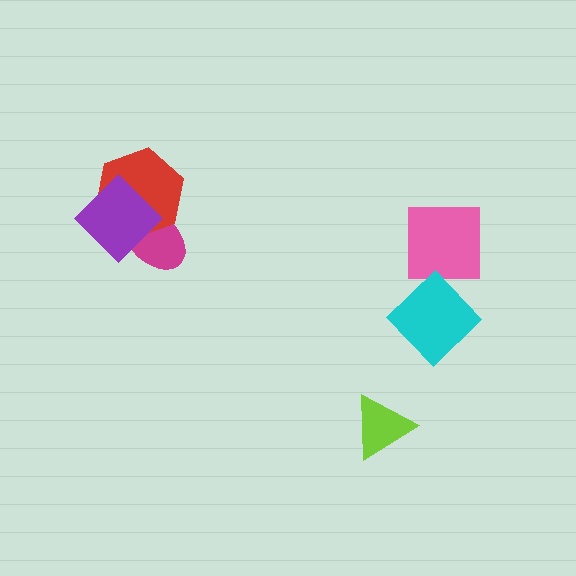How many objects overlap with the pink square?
0 objects overlap with the pink square.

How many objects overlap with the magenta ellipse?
2 objects overlap with the magenta ellipse.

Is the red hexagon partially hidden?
Yes, it is partially covered by another shape.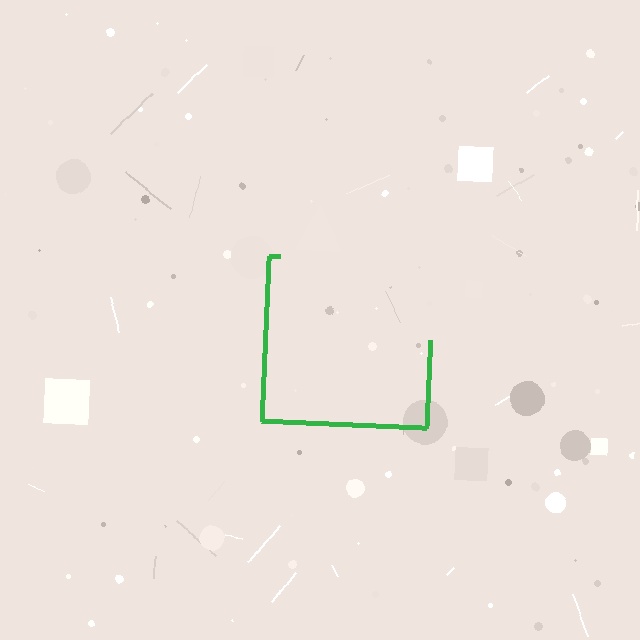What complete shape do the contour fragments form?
The contour fragments form a square.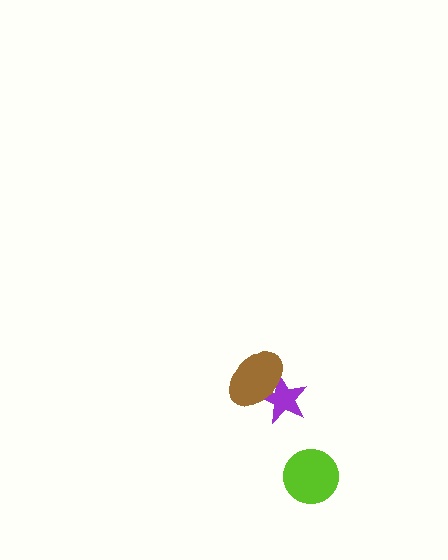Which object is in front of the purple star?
The brown ellipse is in front of the purple star.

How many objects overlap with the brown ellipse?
1 object overlaps with the brown ellipse.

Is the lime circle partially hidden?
No, no other shape covers it.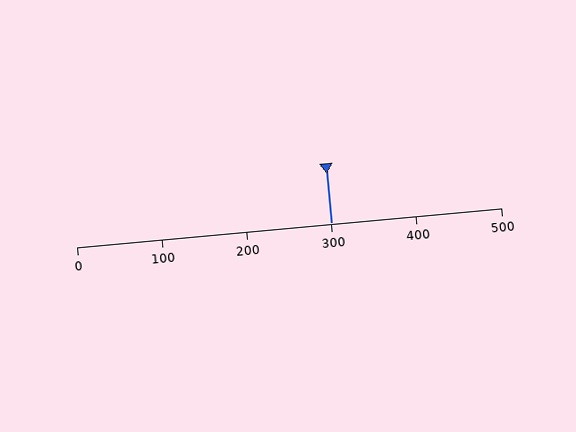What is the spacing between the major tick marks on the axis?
The major ticks are spaced 100 apart.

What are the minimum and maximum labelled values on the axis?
The axis runs from 0 to 500.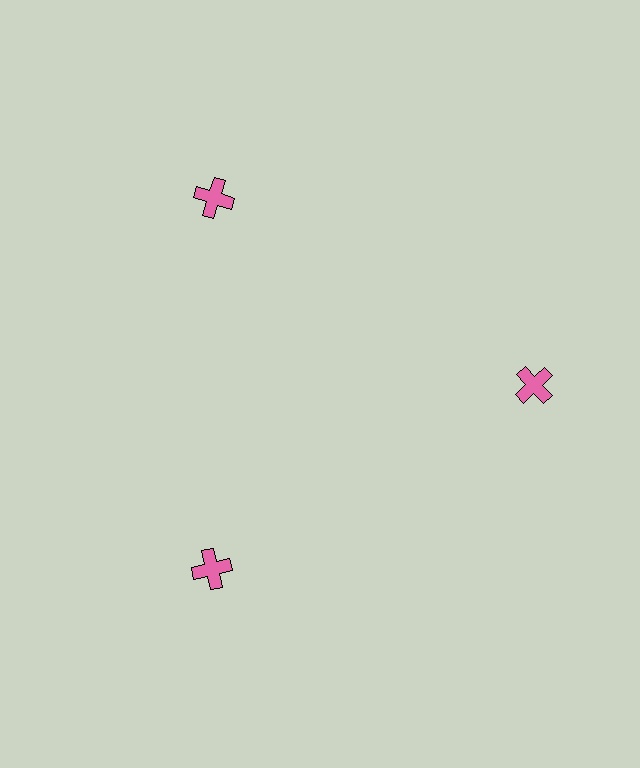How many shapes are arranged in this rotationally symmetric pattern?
There are 3 shapes, arranged in 3 groups of 1.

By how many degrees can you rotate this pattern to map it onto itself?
The pattern maps onto itself every 120 degrees of rotation.